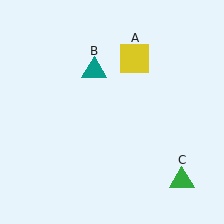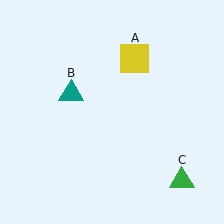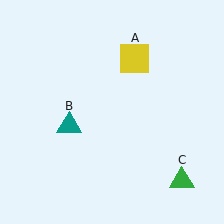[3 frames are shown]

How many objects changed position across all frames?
1 object changed position: teal triangle (object B).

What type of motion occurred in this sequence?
The teal triangle (object B) rotated counterclockwise around the center of the scene.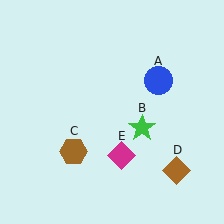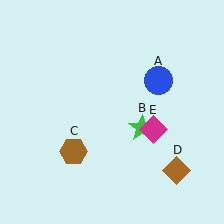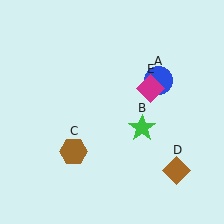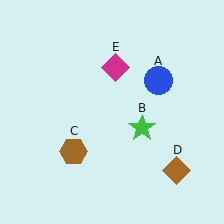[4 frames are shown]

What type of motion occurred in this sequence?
The magenta diamond (object E) rotated counterclockwise around the center of the scene.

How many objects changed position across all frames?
1 object changed position: magenta diamond (object E).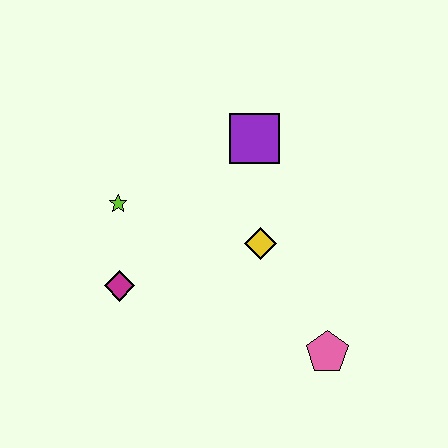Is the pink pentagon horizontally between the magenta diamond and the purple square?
No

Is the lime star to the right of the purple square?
No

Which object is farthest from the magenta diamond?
The pink pentagon is farthest from the magenta diamond.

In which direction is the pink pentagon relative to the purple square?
The pink pentagon is below the purple square.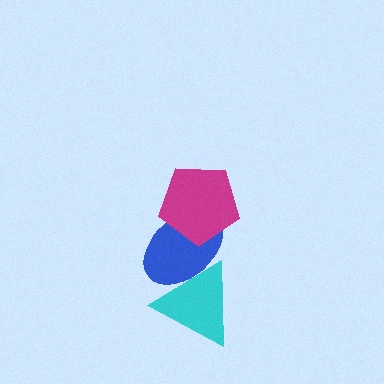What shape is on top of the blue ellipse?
The magenta pentagon is on top of the blue ellipse.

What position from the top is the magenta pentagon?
The magenta pentagon is 1st from the top.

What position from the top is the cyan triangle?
The cyan triangle is 3rd from the top.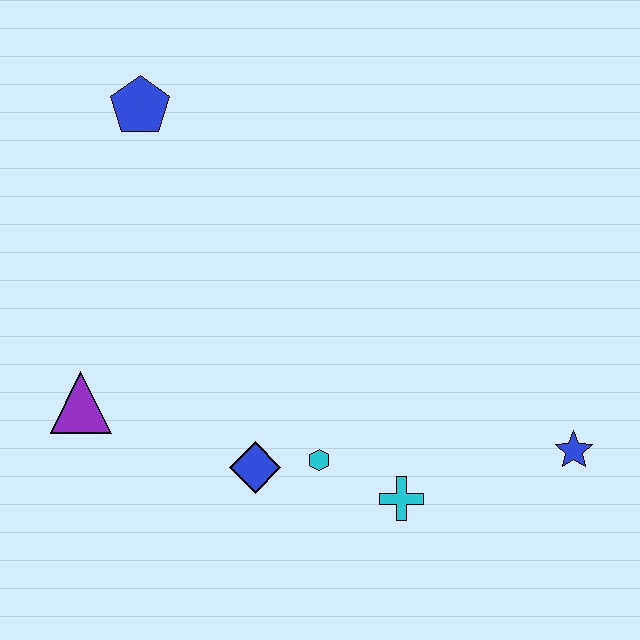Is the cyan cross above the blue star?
No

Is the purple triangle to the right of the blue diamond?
No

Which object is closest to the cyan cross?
The cyan hexagon is closest to the cyan cross.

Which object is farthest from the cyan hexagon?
The blue pentagon is farthest from the cyan hexagon.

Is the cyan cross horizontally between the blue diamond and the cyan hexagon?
No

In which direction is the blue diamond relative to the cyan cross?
The blue diamond is to the left of the cyan cross.